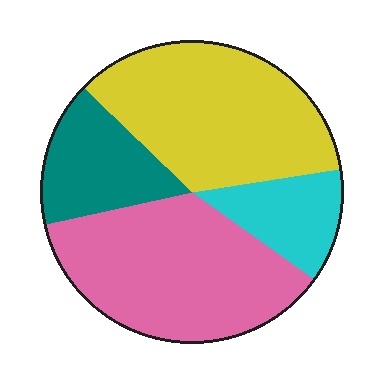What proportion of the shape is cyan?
Cyan covers about 10% of the shape.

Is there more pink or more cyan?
Pink.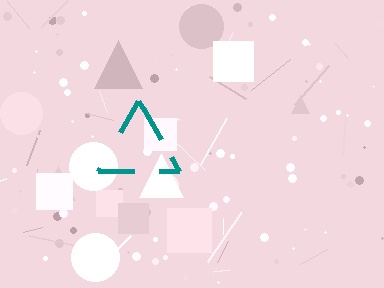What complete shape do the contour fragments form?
The contour fragments form a triangle.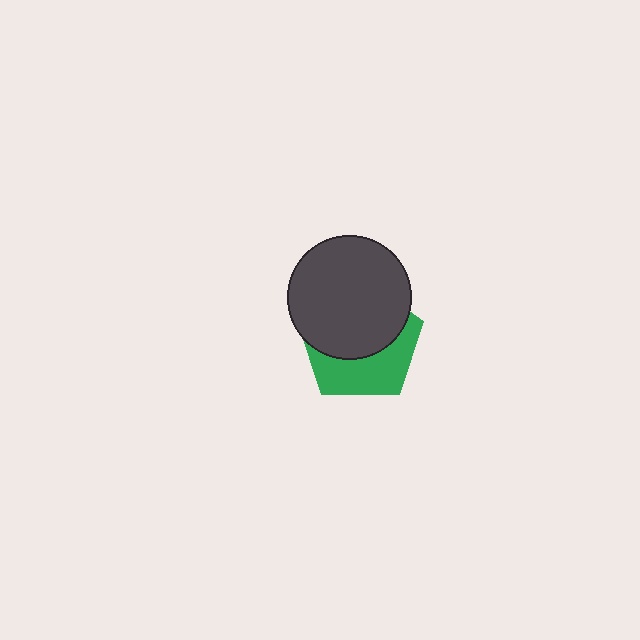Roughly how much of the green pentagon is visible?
A small part of it is visible (roughly 43%).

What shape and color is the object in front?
The object in front is a dark gray circle.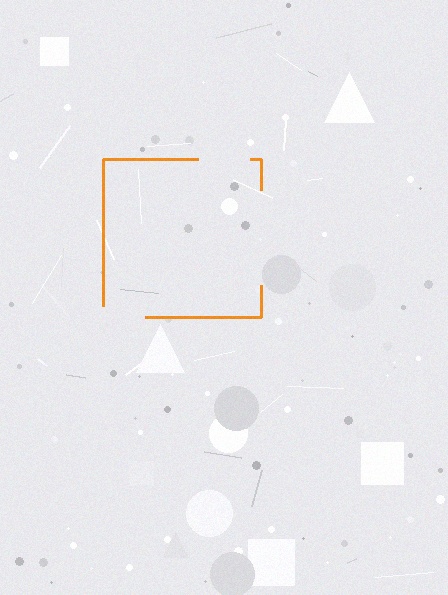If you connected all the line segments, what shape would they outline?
They would outline a square.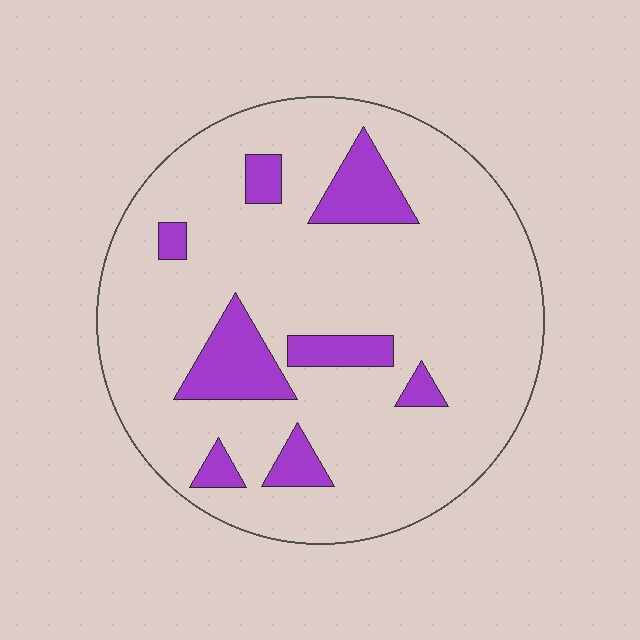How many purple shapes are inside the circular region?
8.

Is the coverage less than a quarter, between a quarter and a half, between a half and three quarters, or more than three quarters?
Less than a quarter.